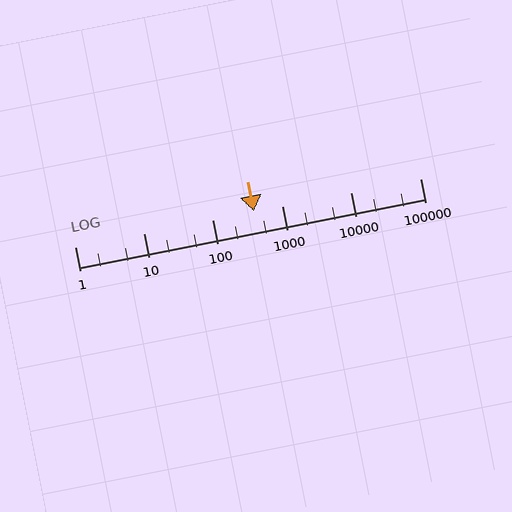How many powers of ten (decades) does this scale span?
The scale spans 5 decades, from 1 to 100000.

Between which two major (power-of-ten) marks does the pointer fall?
The pointer is between 100 and 1000.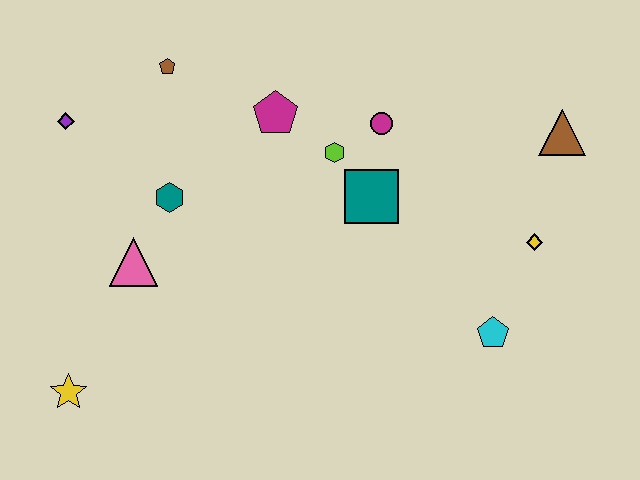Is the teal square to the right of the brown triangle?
No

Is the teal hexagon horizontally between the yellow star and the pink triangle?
No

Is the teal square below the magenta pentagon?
Yes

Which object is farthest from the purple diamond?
The brown triangle is farthest from the purple diamond.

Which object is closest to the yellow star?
The pink triangle is closest to the yellow star.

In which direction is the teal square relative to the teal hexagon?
The teal square is to the right of the teal hexagon.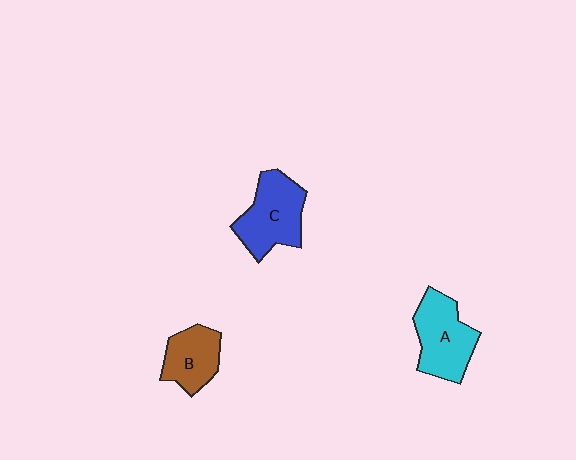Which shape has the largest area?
Shape C (blue).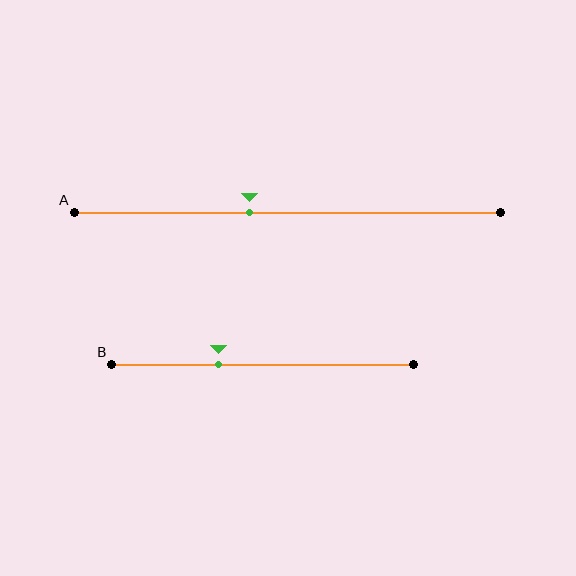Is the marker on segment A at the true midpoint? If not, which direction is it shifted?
No, the marker on segment A is shifted to the left by about 9% of the segment length.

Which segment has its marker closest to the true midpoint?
Segment A has its marker closest to the true midpoint.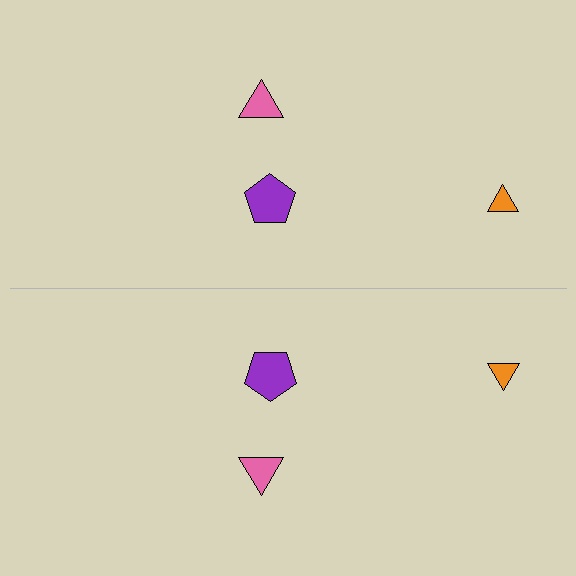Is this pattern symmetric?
Yes, this pattern has bilateral (reflection) symmetry.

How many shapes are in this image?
There are 6 shapes in this image.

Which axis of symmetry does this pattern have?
The pattern has a horizontal axis of symmetry running through the center of the image.